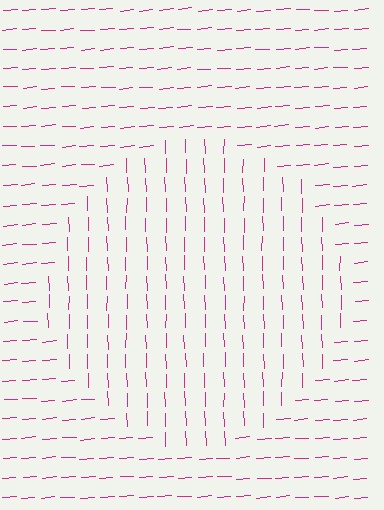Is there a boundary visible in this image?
Yes, there is a texture boundary formed by a change in line orientation.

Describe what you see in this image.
The image is filled with small magenta line segments. A circle region in the image has lines oriented differently from the surrounding lines, creating a visible texture boundary.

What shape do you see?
I see a circle.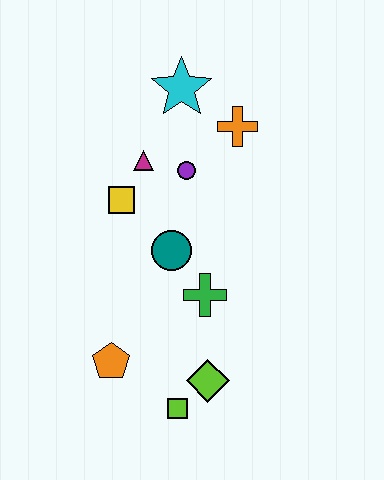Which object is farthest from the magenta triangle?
The lime square is farthest from the magenta triangle.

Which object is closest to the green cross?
The teal circle is closest to the green cross.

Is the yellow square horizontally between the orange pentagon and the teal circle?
Yes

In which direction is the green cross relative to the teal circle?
The green cross is below the teal circle.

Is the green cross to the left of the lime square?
No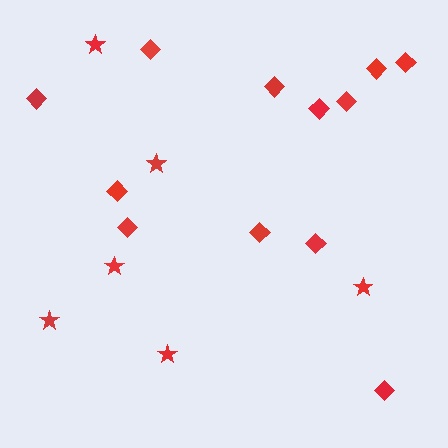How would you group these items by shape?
There are 2 groups: one group of diamonds (12) and one group of stars (6).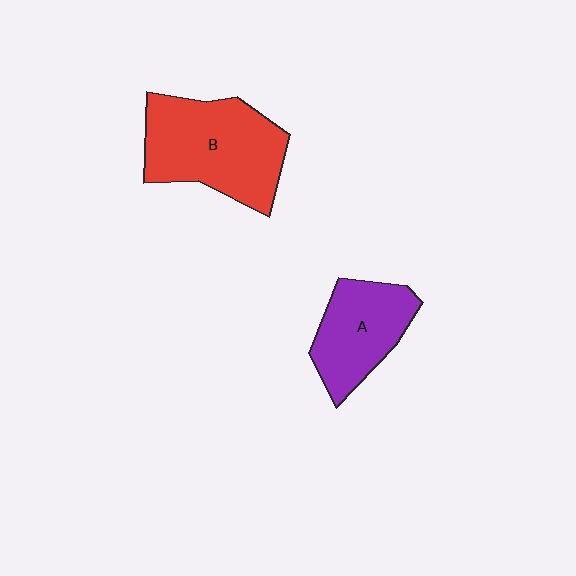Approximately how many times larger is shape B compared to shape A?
Approximately 1.5 times.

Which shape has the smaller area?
Shape A (purple).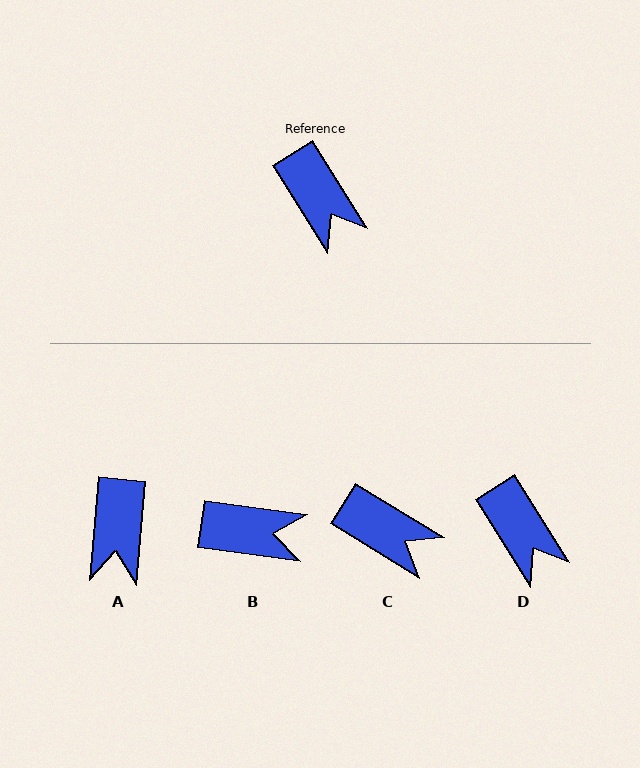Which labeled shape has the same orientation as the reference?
D.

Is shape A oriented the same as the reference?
No, it is off by about 37 degrees.